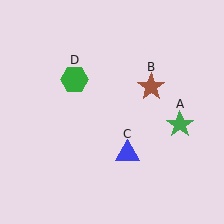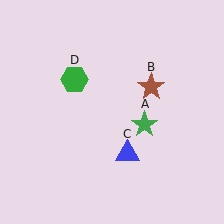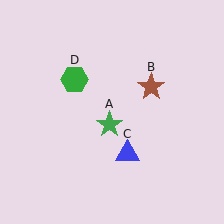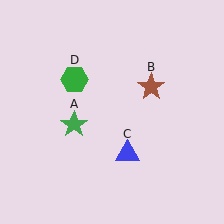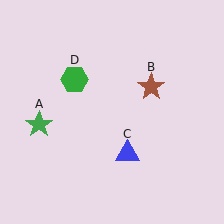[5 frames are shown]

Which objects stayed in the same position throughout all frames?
Brown star (object B) and blue triangle (object C) and green hexagon (object D) remained stationary.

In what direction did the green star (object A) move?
The green star (object A) moved left.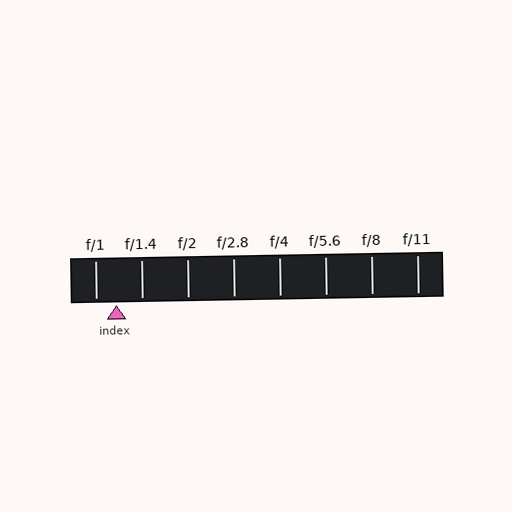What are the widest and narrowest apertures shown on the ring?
The widest aperture shown is f/1 and the narrowest is f/11.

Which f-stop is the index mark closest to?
The index mark is closest to f/1.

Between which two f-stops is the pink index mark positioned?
The index mark is between f/1 and f/1.4.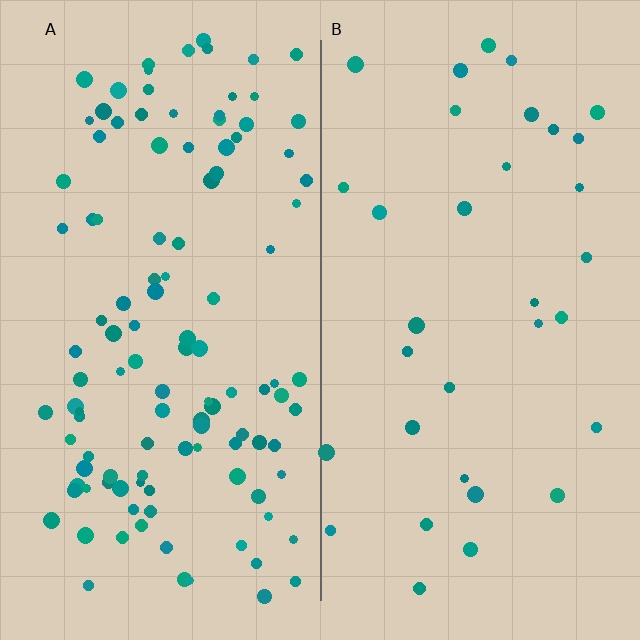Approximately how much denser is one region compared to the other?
Approximately 3.5× — region A over region B.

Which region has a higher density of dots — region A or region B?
A (the left).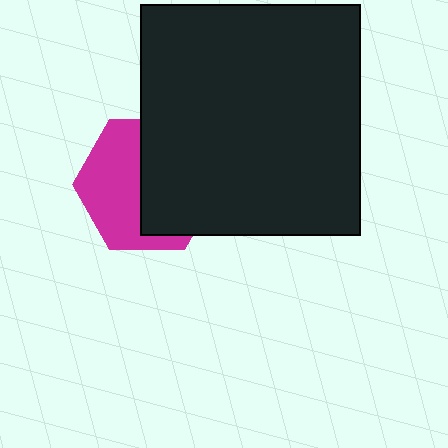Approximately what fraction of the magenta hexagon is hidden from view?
Roughly 52% of the magenta hexagon is hidden behind the black rectangle.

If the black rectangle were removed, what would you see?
You would see the complete magenta hexagon.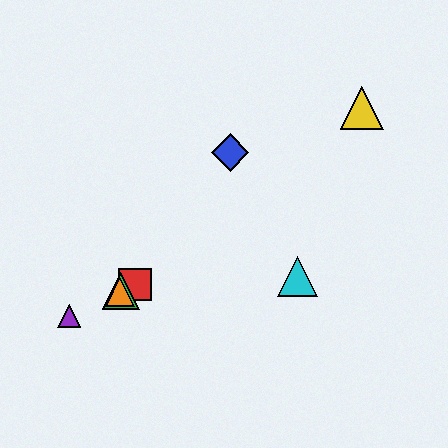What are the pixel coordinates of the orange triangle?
The orange triangle is at (120, 292).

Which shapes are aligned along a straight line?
The red square, the green triangle, the purple triangle, the orange triangle are aligned along a straight line.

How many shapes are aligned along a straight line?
4 shapes (the red square, the green triangle, the purple triangle, the orange triangle) are aligned along a straight line.